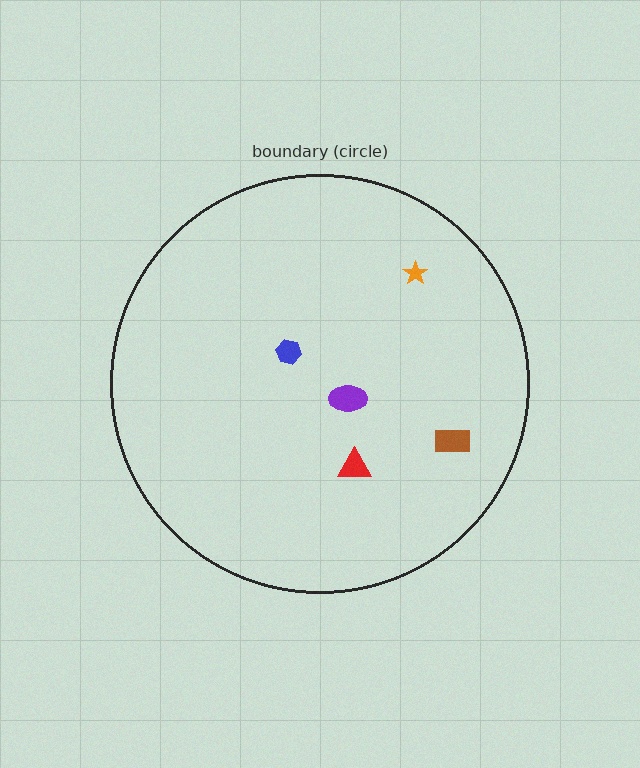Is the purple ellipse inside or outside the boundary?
Inside.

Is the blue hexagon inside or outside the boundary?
Inside.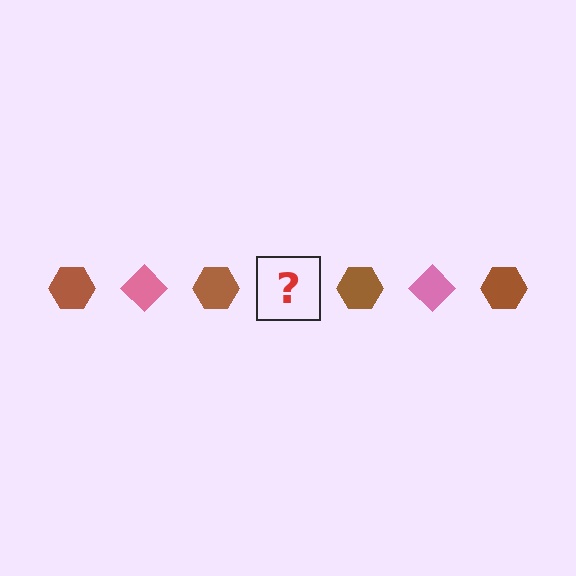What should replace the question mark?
The question mark should be replaced with a pink diamond.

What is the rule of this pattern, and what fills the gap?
The rule is that the pattern alternates between brown hexagon and pink diamond. The gap should be filled with a pink diamond.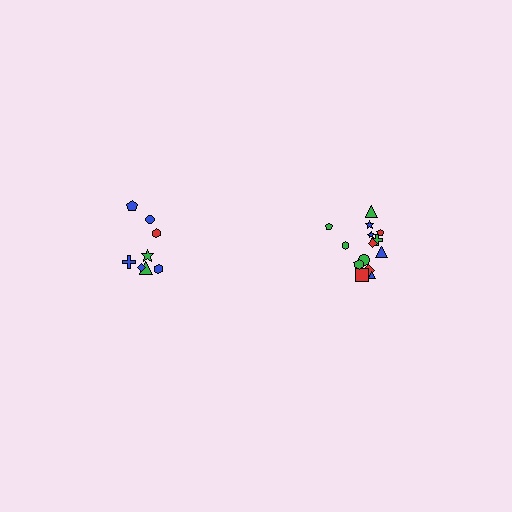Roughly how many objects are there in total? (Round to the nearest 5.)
Roughly 25 objects in total.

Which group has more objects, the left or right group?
The right group.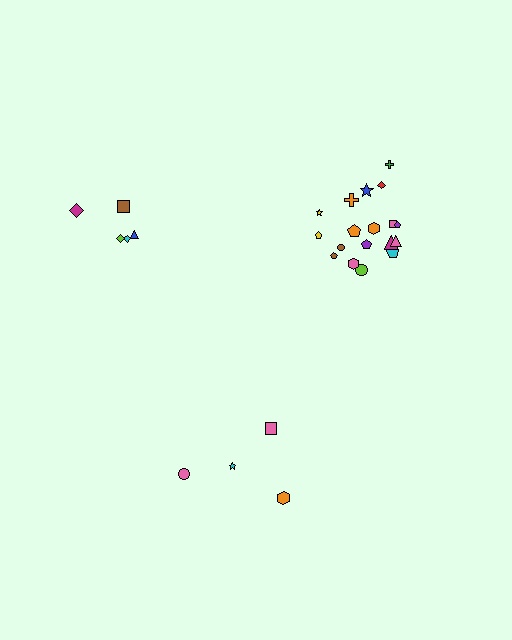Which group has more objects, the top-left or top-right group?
The top-right group.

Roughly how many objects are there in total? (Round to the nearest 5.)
Roughly 25 objects in total.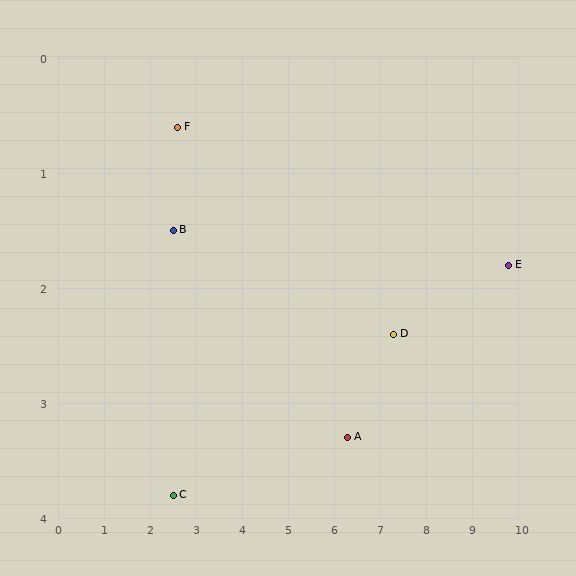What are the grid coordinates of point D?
Point D is at approximately (7.3, 2.4).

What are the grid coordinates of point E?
Point E is at approximately (9.8, 1.8).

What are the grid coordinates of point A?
Point A is at approximately (6.3, 3.3).